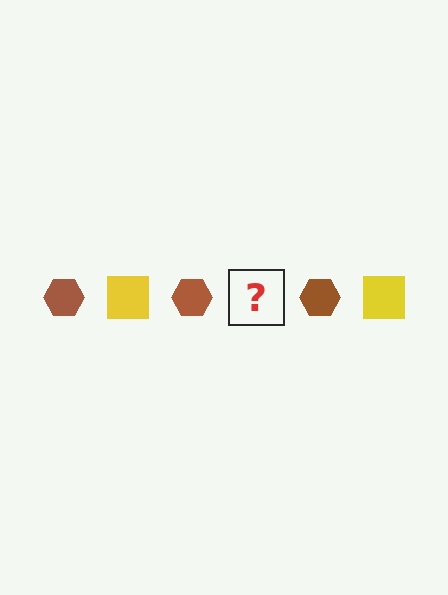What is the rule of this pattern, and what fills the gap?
The rule is that the pattern alternates between brown hexagon and yellow square. The gap should be filled with a yellow square.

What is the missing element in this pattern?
The missing element is a yellow square.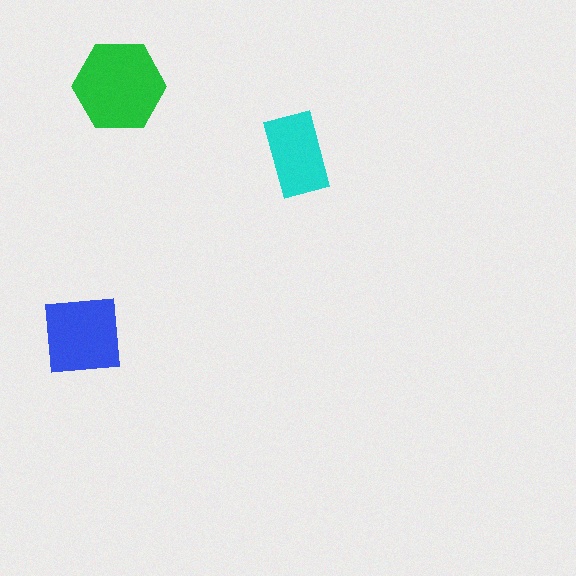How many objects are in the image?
There are 3 objects in the image.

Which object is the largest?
The green hexagon.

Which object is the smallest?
The cyan rectangle.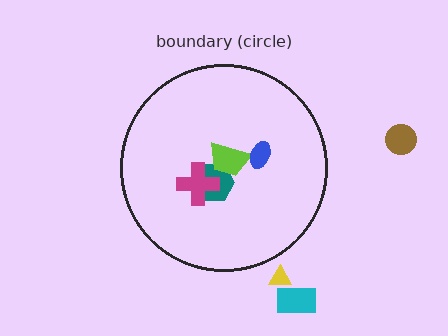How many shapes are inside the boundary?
4 inside, 3 outside.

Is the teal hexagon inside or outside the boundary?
Inside.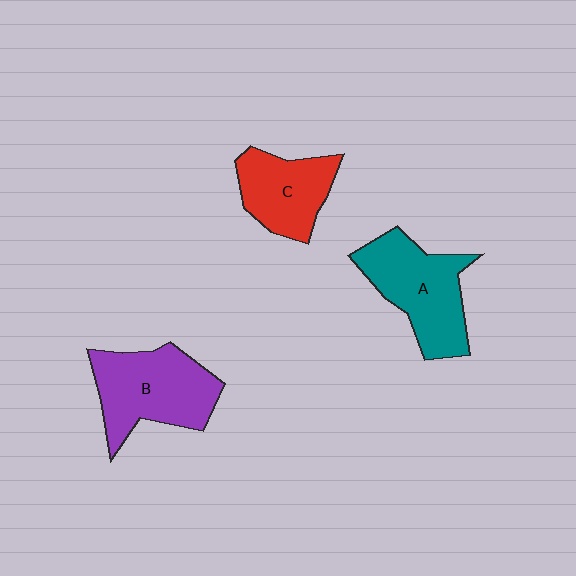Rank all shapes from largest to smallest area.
From largest to smallest: B (purple), A (teal), C (red).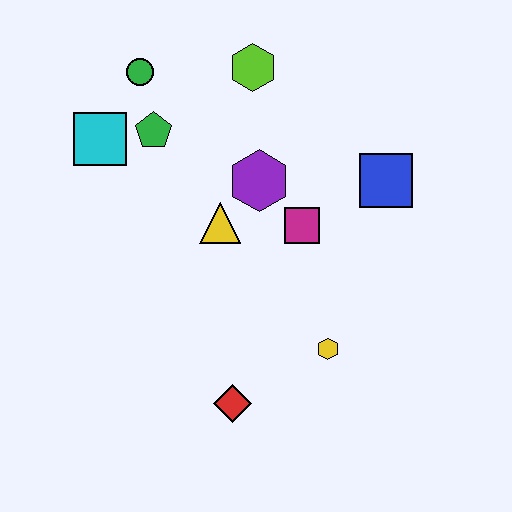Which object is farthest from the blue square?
The cyan square is farthest from the blue square.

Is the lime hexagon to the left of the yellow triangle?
No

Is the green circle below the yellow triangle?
No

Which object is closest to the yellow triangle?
The purple hexagon is closest to the yellow triangle.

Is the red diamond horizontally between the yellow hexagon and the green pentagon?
Yes